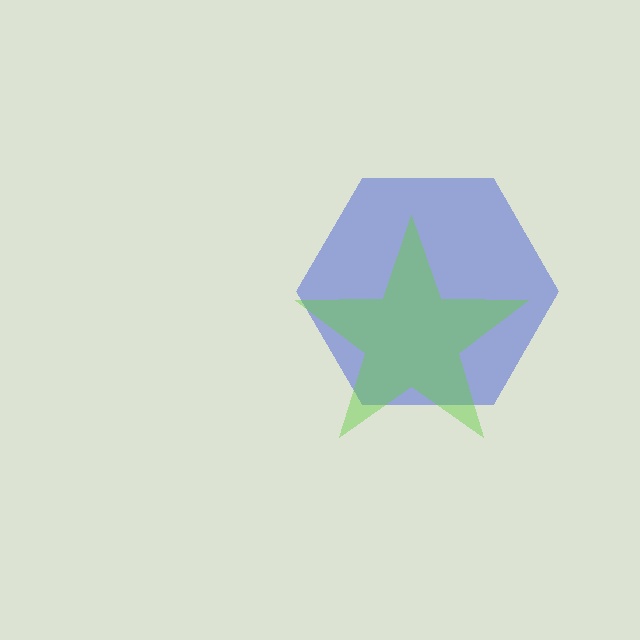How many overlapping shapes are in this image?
There are 2 overlapping shapes in the image.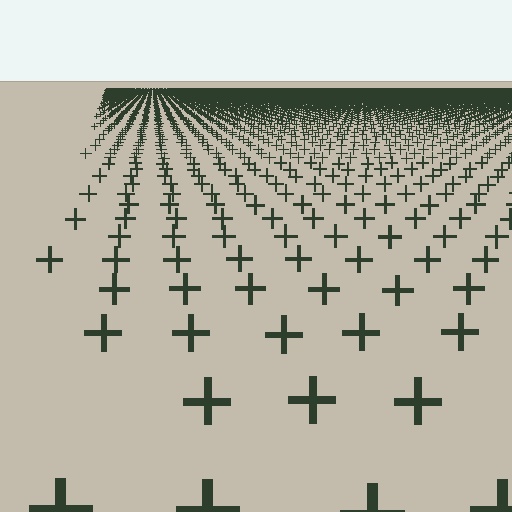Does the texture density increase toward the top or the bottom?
Density increases toward the top.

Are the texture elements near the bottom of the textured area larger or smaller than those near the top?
Larger. Near the bottom, elements are closer to the viewer and appear at a bigger on-screen size.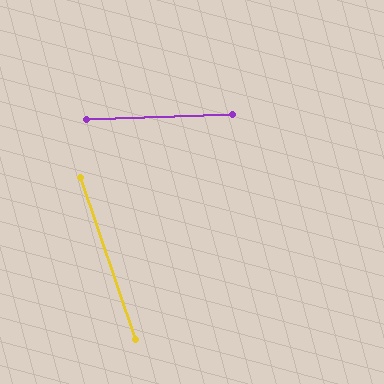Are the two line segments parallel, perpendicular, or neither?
Neither parallel nor perpendicular — they differ by about 73°.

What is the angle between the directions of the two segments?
Approximately 73 degrees.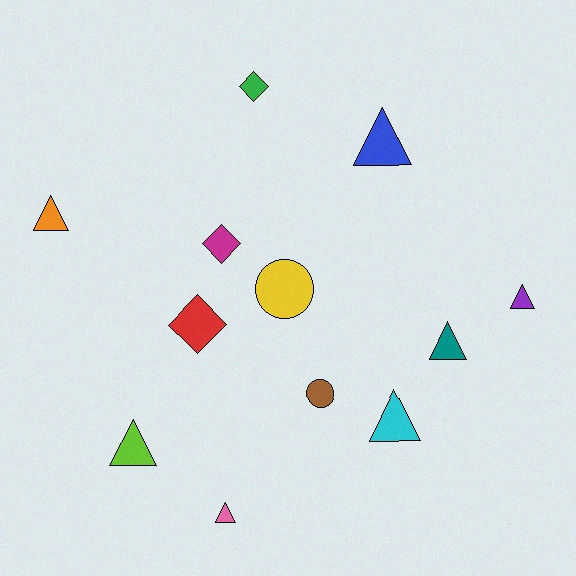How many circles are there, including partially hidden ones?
There are 2 circles.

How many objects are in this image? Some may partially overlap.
There are 12 objects.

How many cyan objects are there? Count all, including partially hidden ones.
There is 1 cyan object.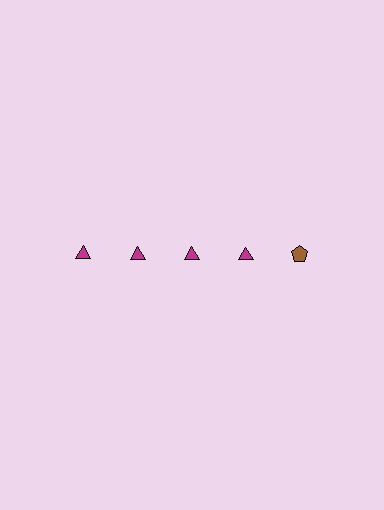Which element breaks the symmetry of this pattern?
The brown pentagon in the top row, rightmost column breaks the symmetry. All other shapes are magenta triangles.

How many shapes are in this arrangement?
There are 5 shapes arranged in a grid pattern.